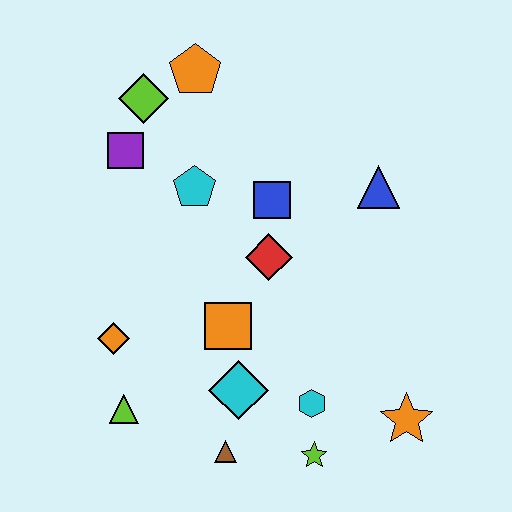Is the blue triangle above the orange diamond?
Yes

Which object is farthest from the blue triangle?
The lime triangle is farthest from the blue triangle.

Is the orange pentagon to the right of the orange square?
No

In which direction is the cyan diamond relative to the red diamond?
The cyan diamond is below the red diamond.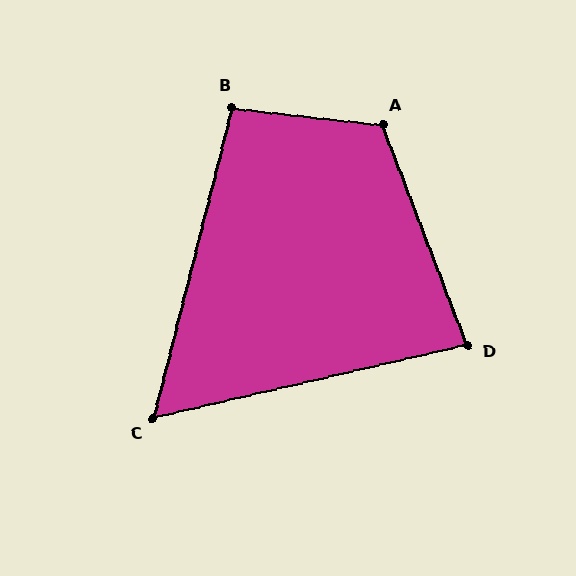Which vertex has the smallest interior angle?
C, at approximately 63 degrees.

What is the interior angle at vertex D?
Approximately 82 degrees (acute).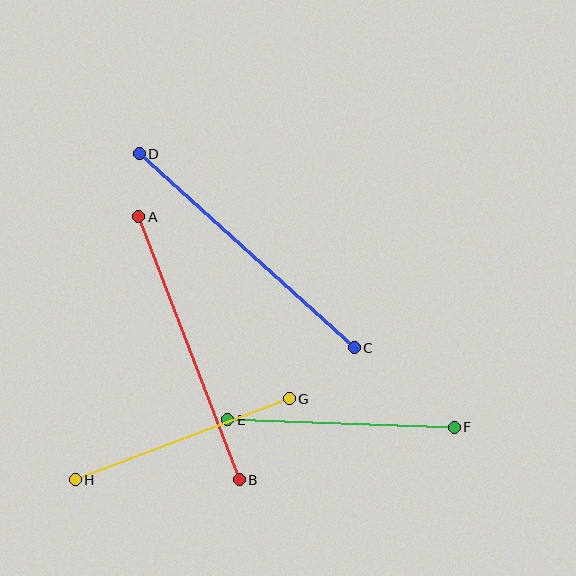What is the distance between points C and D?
The distance is approximately 290 pixels.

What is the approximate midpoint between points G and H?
The midpoint is at approximately (182, 439) pixels.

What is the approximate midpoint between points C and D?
The midpoint is at approximately (247, 251) pixels.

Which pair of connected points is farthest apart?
Points C and D are farthest apart.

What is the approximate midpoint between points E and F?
The midpoint is at approximately (341, 424) pixels.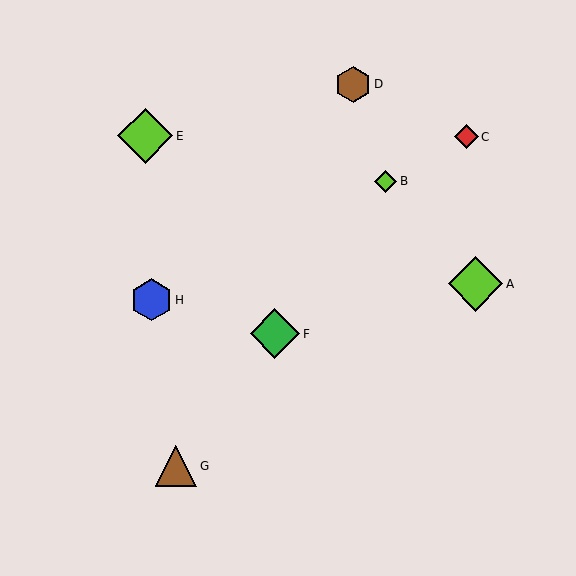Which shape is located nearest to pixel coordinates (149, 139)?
The lime diamond (labeled E) at (145, 136) is nearest to that location.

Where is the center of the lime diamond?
The center of the lime diamond is at (386, 181).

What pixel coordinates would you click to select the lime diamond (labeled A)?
Click at (476, 284) to select the lime diamond A.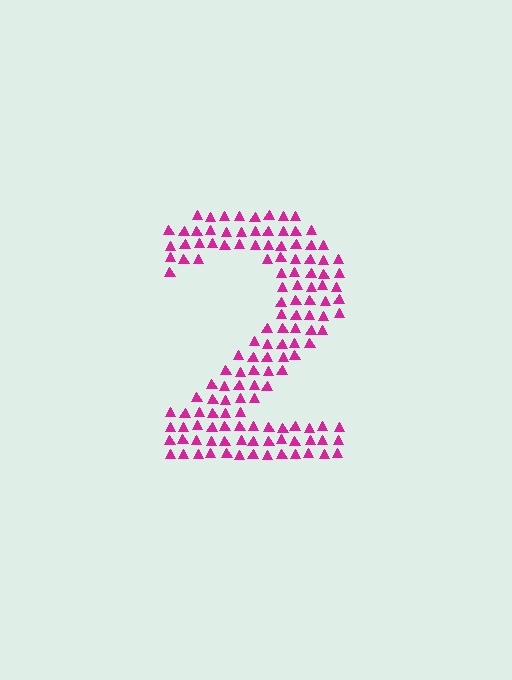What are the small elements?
The small elements are triangles.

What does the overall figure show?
The overall figure shows the digit 2.